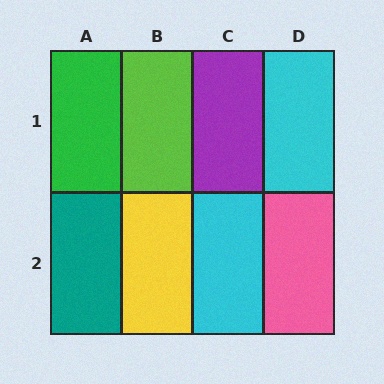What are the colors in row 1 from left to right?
Green, lime, purple, cyan.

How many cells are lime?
1 cell is lime.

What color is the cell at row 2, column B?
Yellow.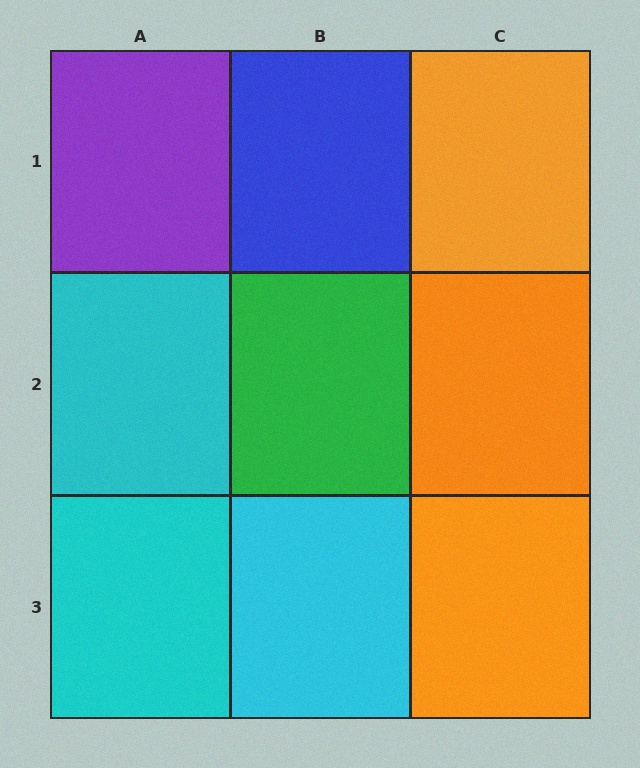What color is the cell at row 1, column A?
Purple.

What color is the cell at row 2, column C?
Orange.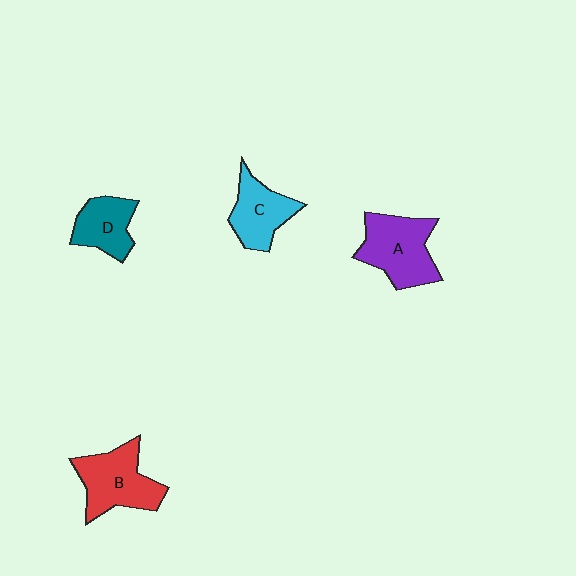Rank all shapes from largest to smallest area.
From largest to smallest: A (purple), B (red), C (cyan), D (teal).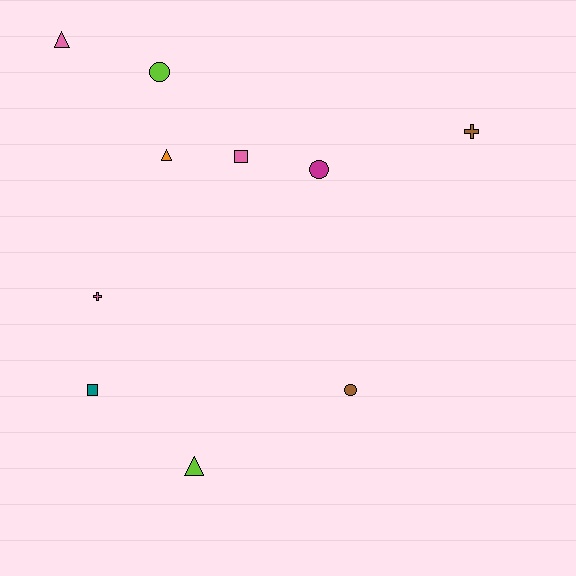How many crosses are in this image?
There are 2 crosses.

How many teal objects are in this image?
There is 1 teal object.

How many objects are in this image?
There are 10 objects.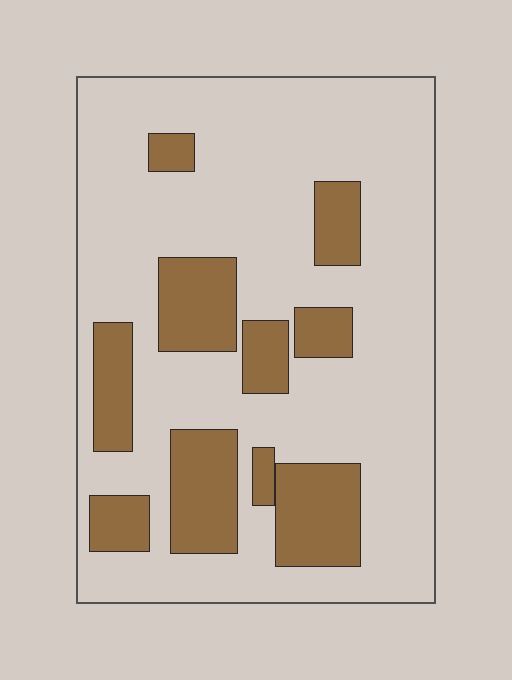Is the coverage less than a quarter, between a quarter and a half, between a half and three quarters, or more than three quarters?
Less than a quarter.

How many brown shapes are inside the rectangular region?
10.